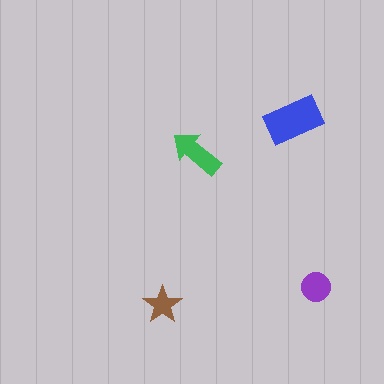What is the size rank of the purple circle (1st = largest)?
3rd.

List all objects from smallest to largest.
The brown star, the purple circle, the green arrow, the blue rectangle.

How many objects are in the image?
There are 4 objects in the image.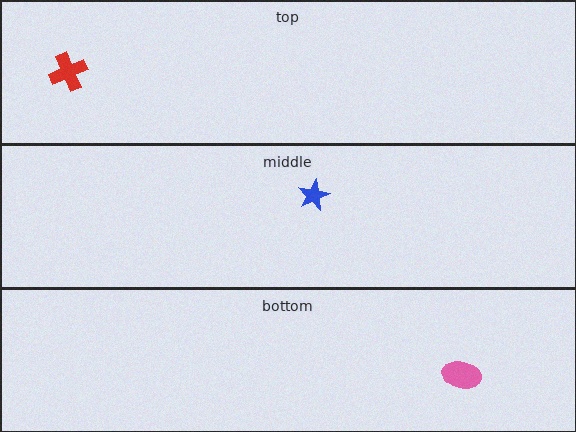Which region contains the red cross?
The top region.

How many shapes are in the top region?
1.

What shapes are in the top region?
The red cross.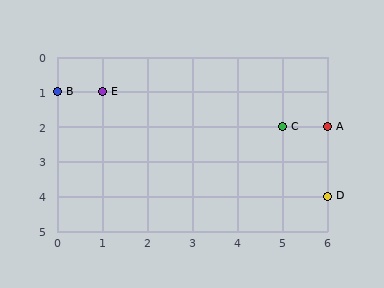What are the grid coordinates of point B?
Point B is at grid coordinates (0, 1).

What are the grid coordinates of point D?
Point D is at grid coordinates (6, 4).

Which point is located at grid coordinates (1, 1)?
Point E is at (1, 1).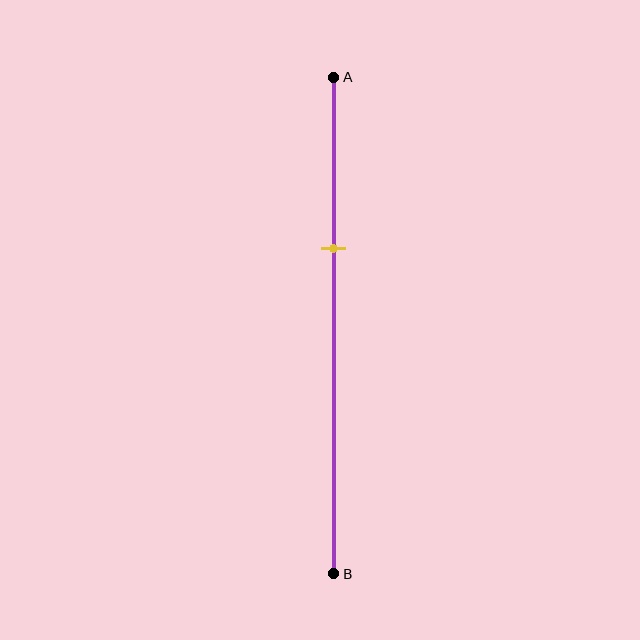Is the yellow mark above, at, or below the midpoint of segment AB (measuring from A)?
The yellow mark is above the midpoint of segment AB.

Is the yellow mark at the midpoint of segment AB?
No, the mark is at about 35% from A, not at the 50% midpoint.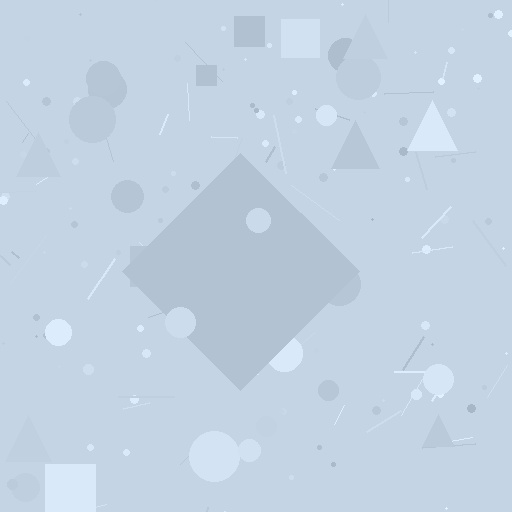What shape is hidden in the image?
A diamond is hidden in the image.